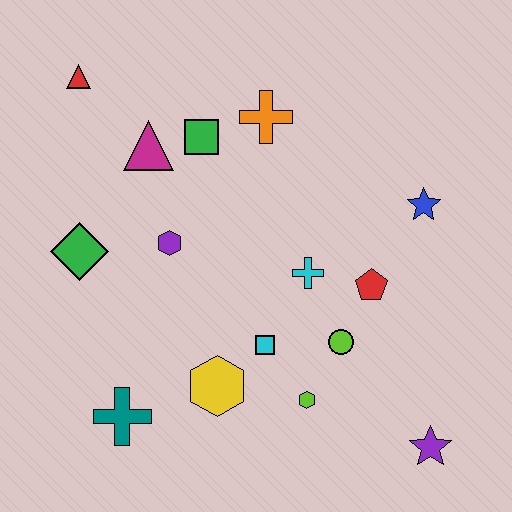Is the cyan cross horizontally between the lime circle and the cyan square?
Yes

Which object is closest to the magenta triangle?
The green square is closest to the magenta triangle.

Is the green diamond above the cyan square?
Yes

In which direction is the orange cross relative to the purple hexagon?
The orange cross is above the purple hexagon.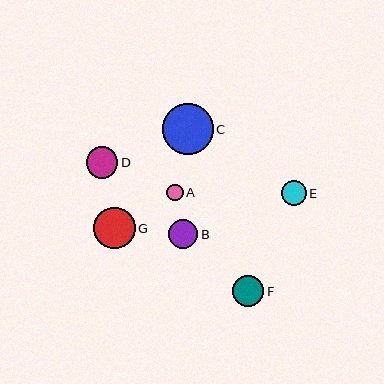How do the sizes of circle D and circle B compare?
Circle D and circle B are approximately the same size.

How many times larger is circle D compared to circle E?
Circle D is approximately 1.2 times the size of circle E.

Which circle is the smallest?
Circle A is the smallest with a size of approximately 16 pixels.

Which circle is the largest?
Circle C is the largest with a size of approximately 51 pixels.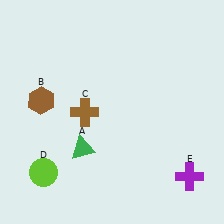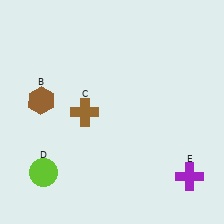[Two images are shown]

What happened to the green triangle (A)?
The green triangle (A) was removed in Image 2. It was in the bottom-left area of Image 1.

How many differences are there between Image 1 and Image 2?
There is 1 difference between the two images.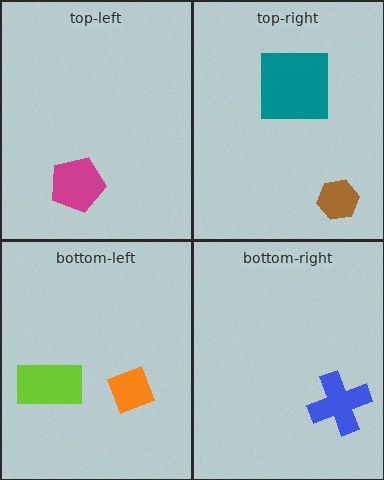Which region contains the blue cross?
The bottom-right region.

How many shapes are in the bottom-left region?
2.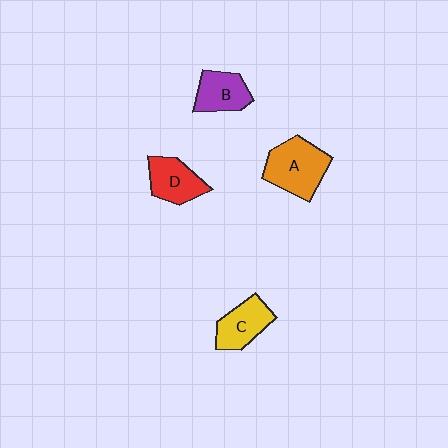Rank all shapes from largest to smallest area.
From largest to smallest: A (orange), C (yellow), D (red), B (purple).